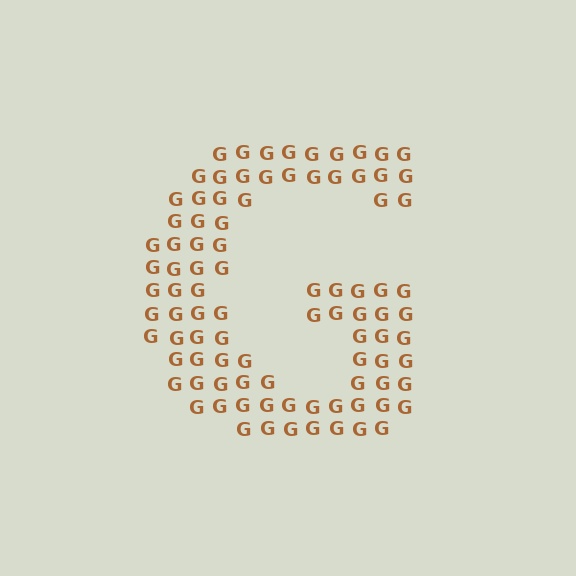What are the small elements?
The small elements are letter G's.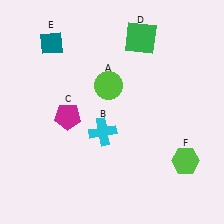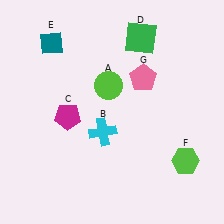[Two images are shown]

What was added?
A pink pentagon (G) was added in Image 2.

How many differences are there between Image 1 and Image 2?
There is 1 difference between the two images.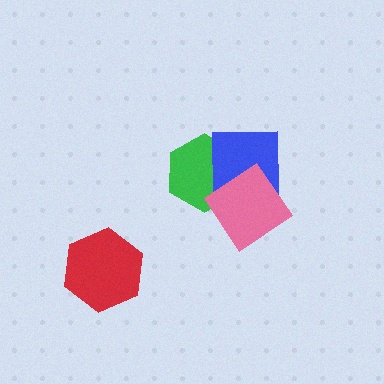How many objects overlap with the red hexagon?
0 objects overlap with the red hexagon.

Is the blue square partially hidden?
Yes, it is partially covered by another shape.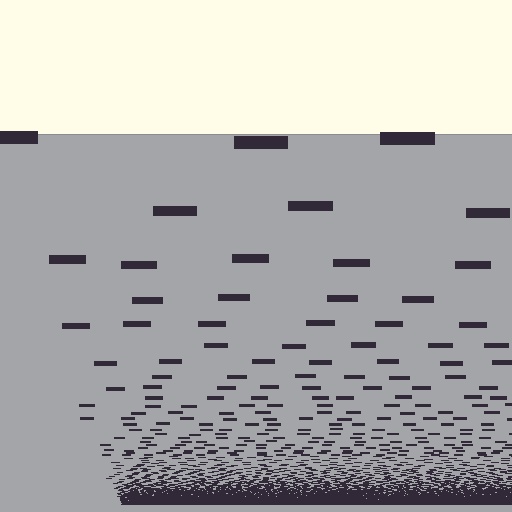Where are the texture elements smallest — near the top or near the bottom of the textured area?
Near the bottom.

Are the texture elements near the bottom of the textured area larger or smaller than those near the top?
Smaller. The gradient is inverted — elements near the bottom are smaller and denser.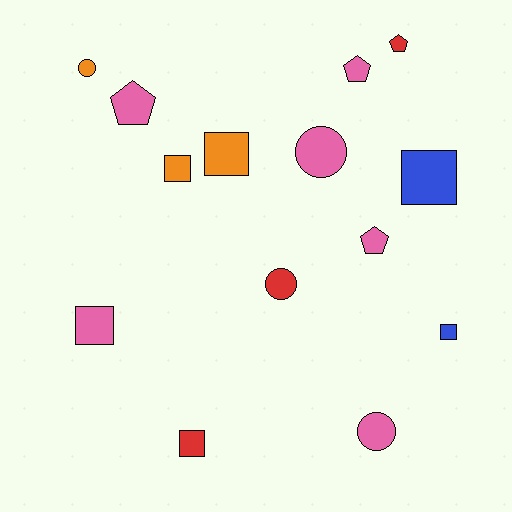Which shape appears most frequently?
Square, with 6 objects.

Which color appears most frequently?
Pink, with 6 objects.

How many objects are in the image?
There are 14 objects.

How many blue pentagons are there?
There are no blue pentagons.